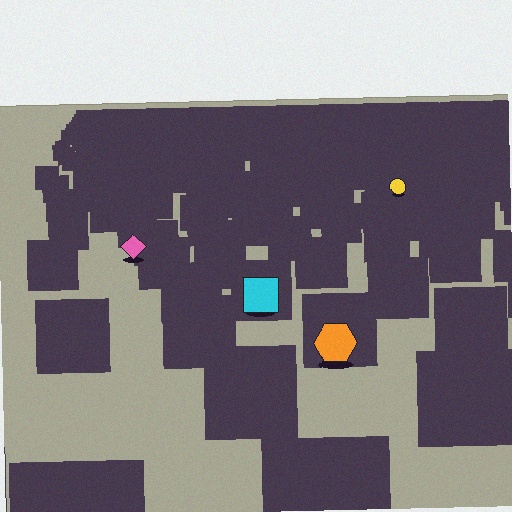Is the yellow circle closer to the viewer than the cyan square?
No. The cyan square is closer — you can tell from the texture gradient: the ground texture is coarser near it.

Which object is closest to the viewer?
The orange hexagon is closest. The texture marks near it are larger and more spread out.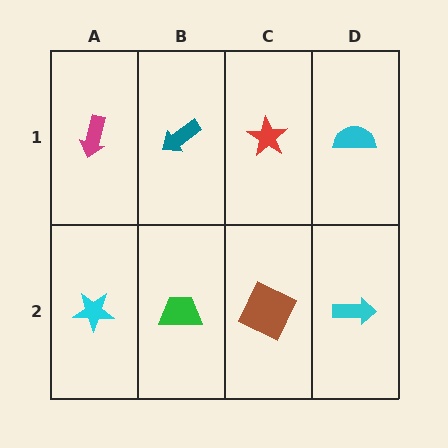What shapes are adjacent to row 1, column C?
A brown square (row 2, column C), a teal arrow (row 1, column B), a cyan semicircle (row 1, column D).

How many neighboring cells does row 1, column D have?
2.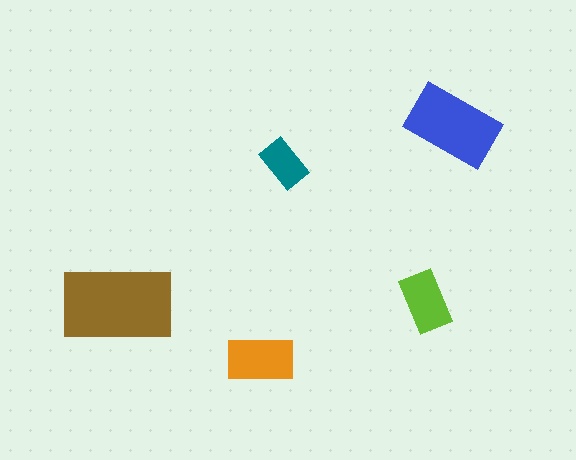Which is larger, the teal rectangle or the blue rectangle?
The blue one.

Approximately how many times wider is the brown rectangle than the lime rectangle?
About 2 times wider.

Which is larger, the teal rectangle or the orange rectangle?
The orange one.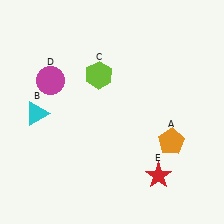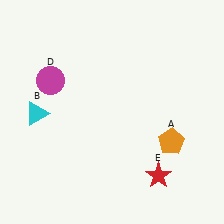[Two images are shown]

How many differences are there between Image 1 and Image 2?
There is 1 difference between the two images.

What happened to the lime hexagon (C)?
The lime hexagon (C) was removed in Image 2. It was in the top-left area of Image 1.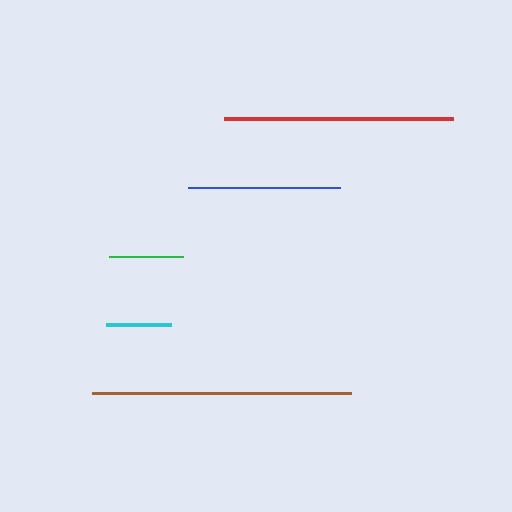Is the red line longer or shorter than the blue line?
The red line is longer than the blue line.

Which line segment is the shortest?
The cyan line is the shortest at approximately 65 pixels.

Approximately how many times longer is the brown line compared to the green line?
The brown line is approximately 3.5 times the length of the green line.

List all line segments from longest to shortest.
From longest to shortest: brown, red, blue, green, cyan.